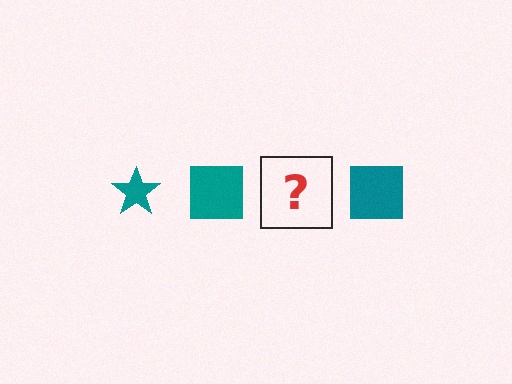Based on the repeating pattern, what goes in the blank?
The blank should be a teal star.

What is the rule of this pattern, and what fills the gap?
The rule is that the pattern cycles through star, square shapes in teal. The gap should be filled with a teal star.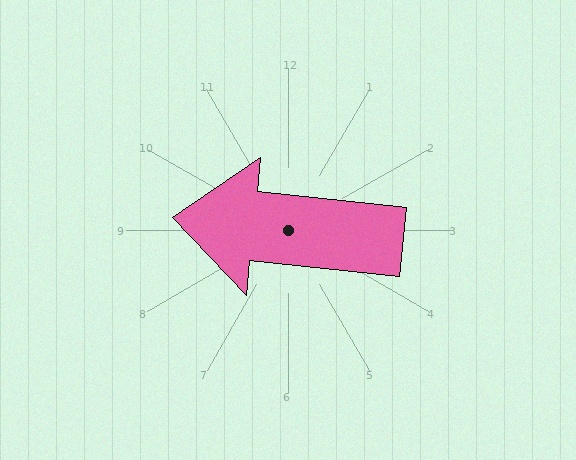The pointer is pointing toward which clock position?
Roughly 9 o'clock.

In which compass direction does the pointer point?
West.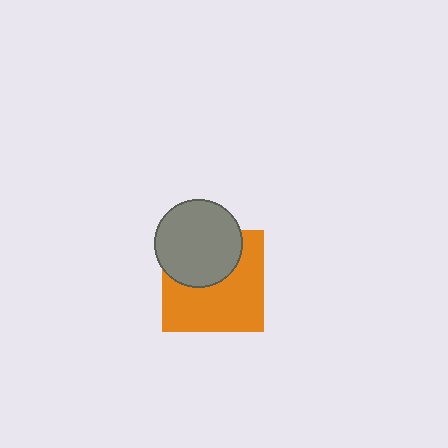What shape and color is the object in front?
The object in front is a gray circle.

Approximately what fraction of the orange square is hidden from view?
Roughly 39% of the orange square is hidden behind the gray circle.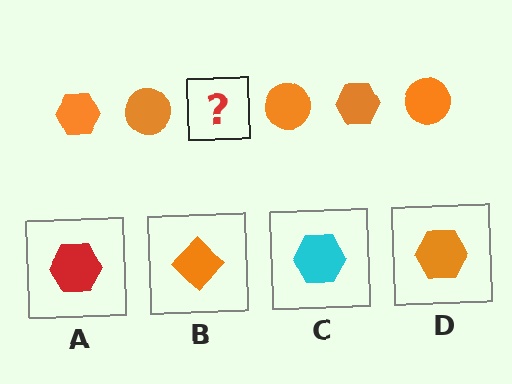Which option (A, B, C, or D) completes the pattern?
D.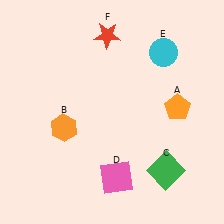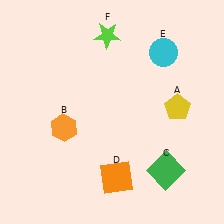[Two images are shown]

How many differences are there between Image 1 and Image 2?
There are 3 differences between the two images.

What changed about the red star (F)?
In Image 1, F is red. In Image 2, it changed to lime.